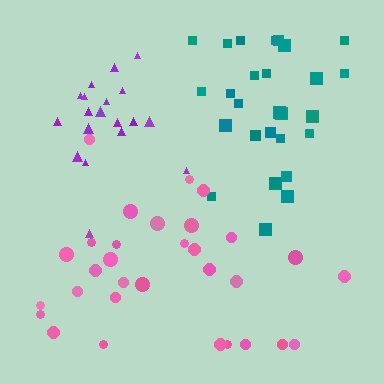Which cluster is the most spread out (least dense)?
Pink.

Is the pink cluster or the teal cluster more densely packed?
Teal.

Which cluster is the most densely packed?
Purple.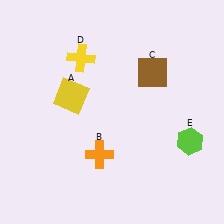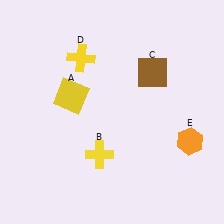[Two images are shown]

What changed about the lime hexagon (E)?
In Image 1, E is lime. In Image 2, it changed to orange.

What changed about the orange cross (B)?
In Image 1, B is orange. In Image 2, it changed to yellow.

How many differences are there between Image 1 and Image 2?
There are 2 differences between the two images.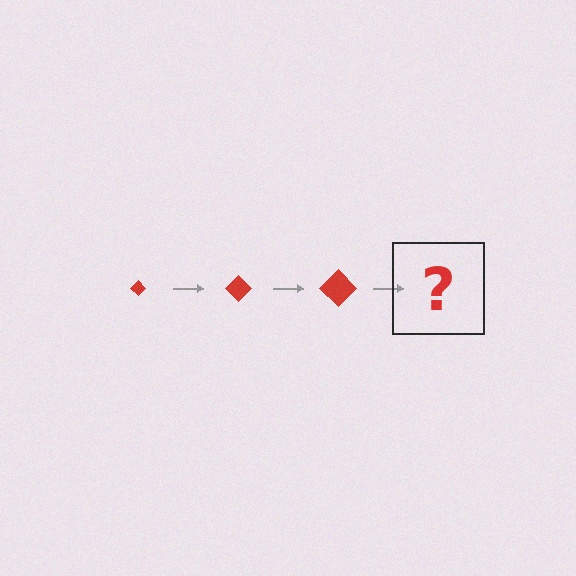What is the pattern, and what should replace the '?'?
The pattern is that the diamond gets progressively larger each step. The '?' should be a red diamond, larger than the previous one.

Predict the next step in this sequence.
The next step is a red diamond, larger than the previous one.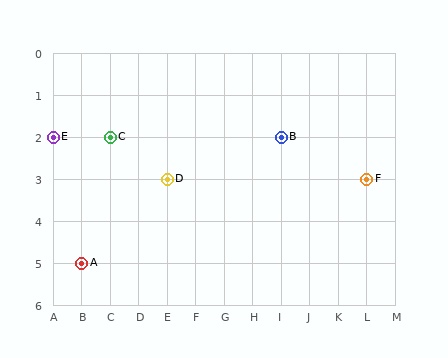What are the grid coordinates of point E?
Point E is at grid coordinates (A, 2).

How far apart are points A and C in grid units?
Points A and C are 1 column and 3 rows apart (about 3.2 grid units diagonally).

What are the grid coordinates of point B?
Point B is at grid coordinates (I, 2).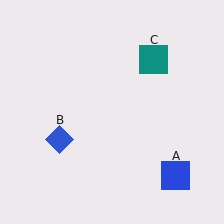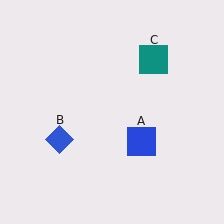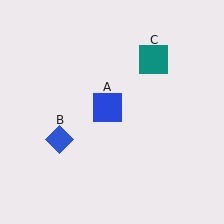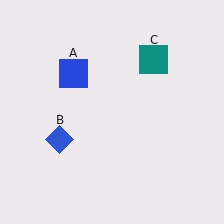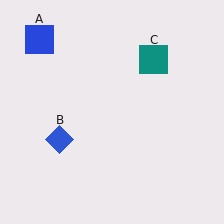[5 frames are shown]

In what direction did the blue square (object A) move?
The blue square (object A) moved up and to the left.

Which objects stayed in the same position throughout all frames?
Blue diamond (object B) and teal square (object C) remained stationary.